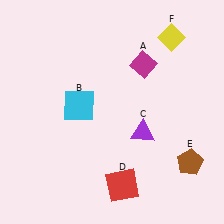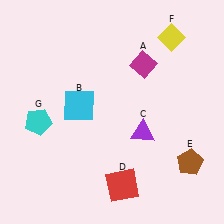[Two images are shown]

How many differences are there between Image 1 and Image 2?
There is 1 difference between the two images.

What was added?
A cyan pentagon (G) was added in Image 2.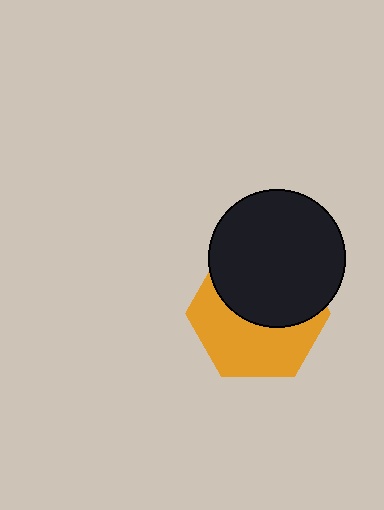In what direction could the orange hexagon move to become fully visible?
The orange hexagon could move down. That would shift it out from behind the black circle entirely.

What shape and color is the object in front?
The object in front is a black circle.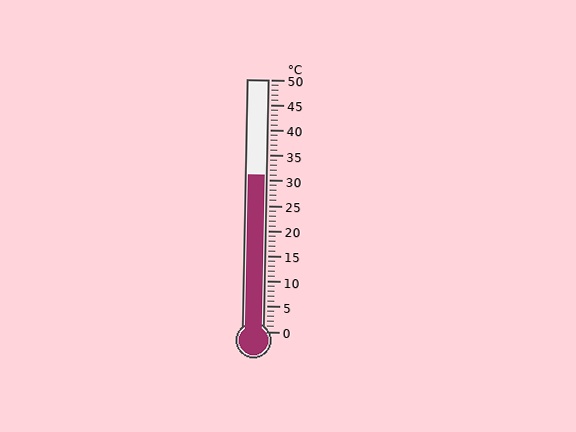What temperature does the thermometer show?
The thermometer shows approximately 31°C.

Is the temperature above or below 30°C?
The temperature is above 30°C.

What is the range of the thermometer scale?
The thermometer scale ranges from 0°C to 50°C.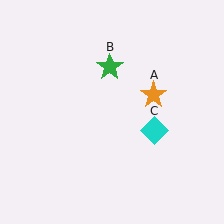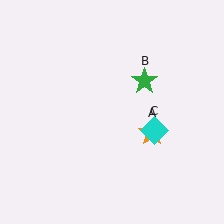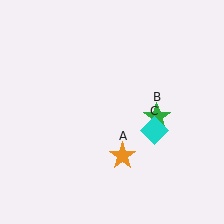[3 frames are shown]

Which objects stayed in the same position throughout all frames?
Cyan diamond (object C) remained stationary.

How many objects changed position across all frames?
2 objects changed position: orange star (object A), green star (object B).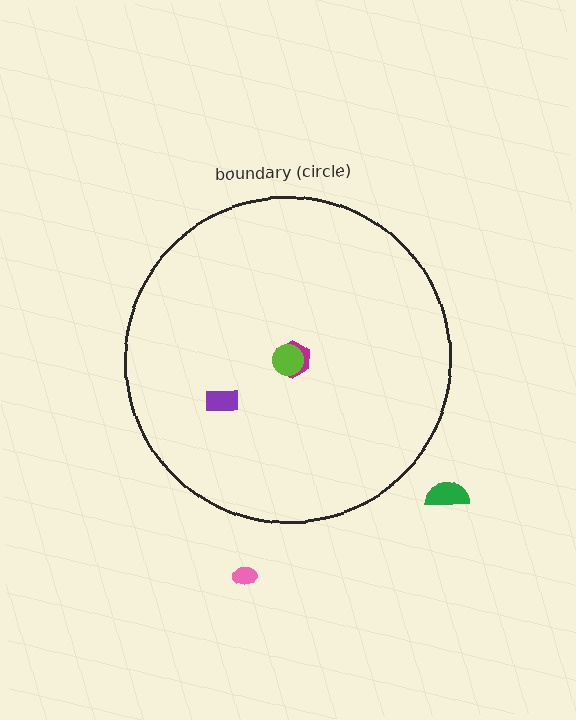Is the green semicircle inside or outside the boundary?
Outside.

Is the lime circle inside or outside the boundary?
Inside.